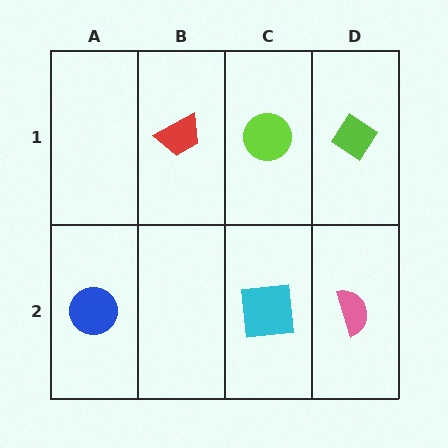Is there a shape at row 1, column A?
No, that cell is empty.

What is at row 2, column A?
A blue circle.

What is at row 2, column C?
A cyan square.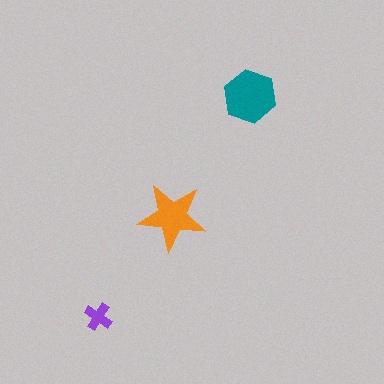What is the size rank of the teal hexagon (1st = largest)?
1st.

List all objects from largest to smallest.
The teal hexagon, the orange star, the purple cross.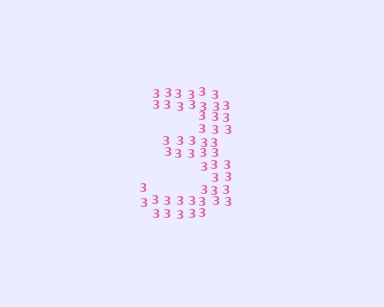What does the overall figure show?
The overall figure shows the digit 3.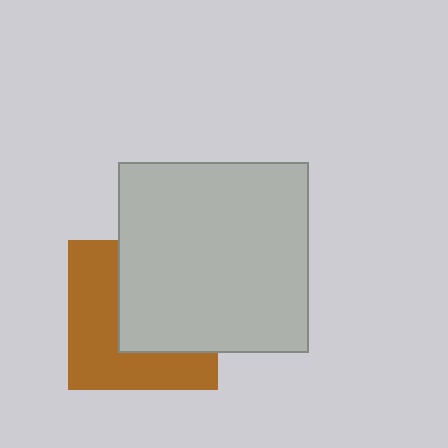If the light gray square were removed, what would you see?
You would see the complete brown square.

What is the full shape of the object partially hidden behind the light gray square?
The partially hidden object is a brown square.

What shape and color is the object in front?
The object in front is a light gray square.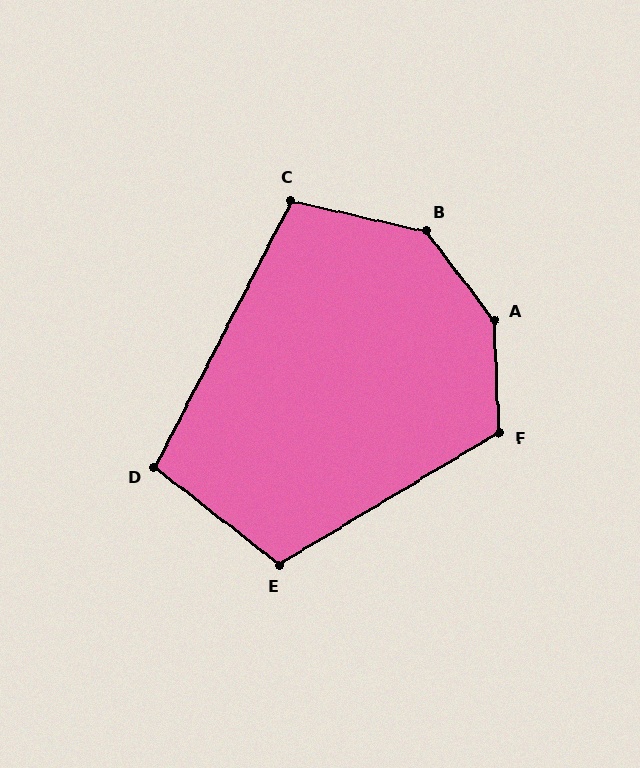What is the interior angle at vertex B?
Approximately 141 degrees (obtuse).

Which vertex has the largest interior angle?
A, at approximately 145 degrees.